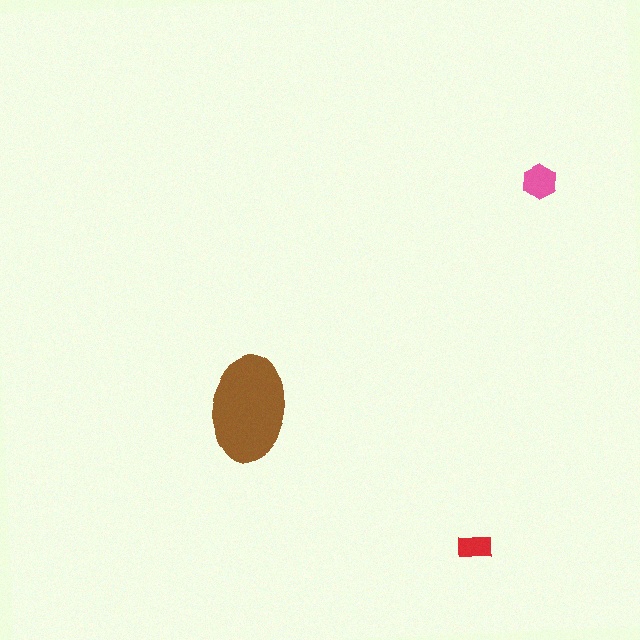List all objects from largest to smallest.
The brown ellipse, the pink hexagon, the red rectangle.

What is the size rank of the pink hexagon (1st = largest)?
2nd.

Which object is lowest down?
The red rectangle is bottommost.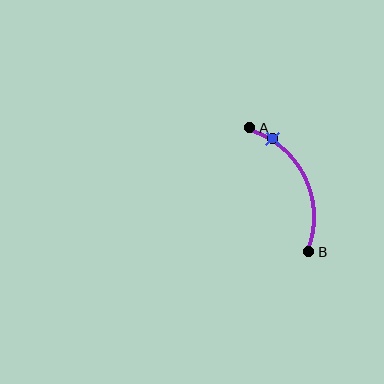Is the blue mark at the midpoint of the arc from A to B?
No. The blue mark lies on the arc but is closer to endpoint A. The arc midpoint would be at the point on the curve equidistant along the arc from both A and B.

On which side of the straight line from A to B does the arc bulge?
The arc bulges to the right of the straight line connecting A and B.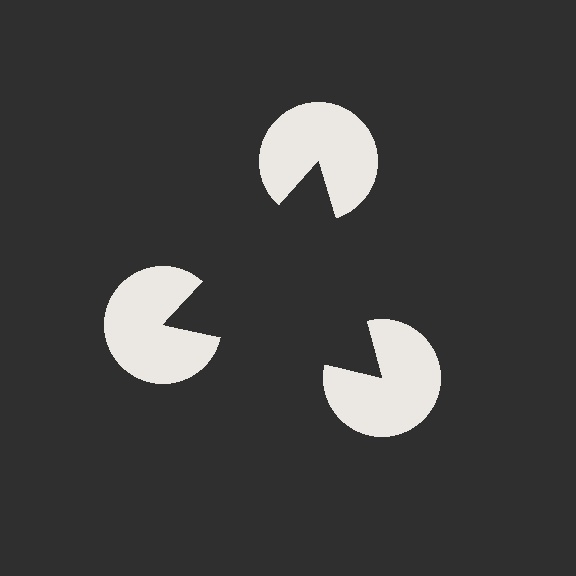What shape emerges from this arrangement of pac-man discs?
An illusory triangle — its edges are inferred from the aligned wedge cuts in the pac-man discs, not physically drawn.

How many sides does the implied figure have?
3 sides.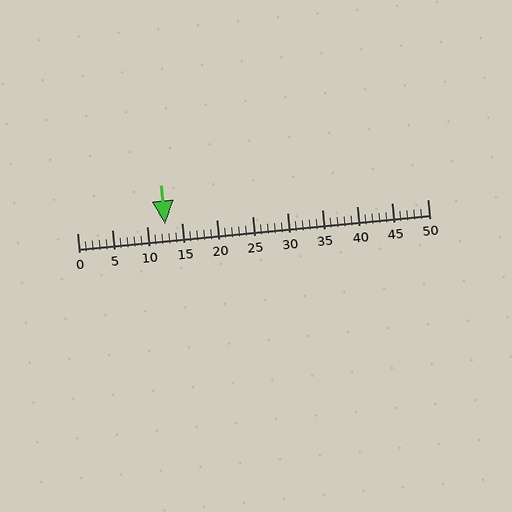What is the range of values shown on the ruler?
The ruler shows values from 0 to 50.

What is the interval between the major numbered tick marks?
The major tick marks are spaced 5 units apart.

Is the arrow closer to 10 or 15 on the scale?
The arrow is closer to 15.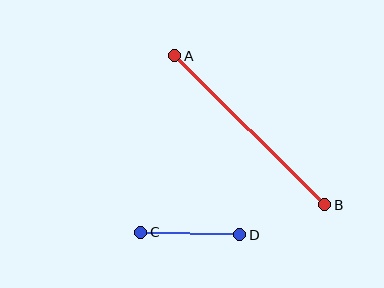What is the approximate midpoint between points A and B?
The midpoint is at approximately (250, 130) pixels.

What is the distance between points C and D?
The distance is approximately 99 pixels.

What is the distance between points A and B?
The distance is approximately 211 pixels.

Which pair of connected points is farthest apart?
Points A and B are farthest apart.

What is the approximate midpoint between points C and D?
The midpoint is at approximately (190, 234) pixels.